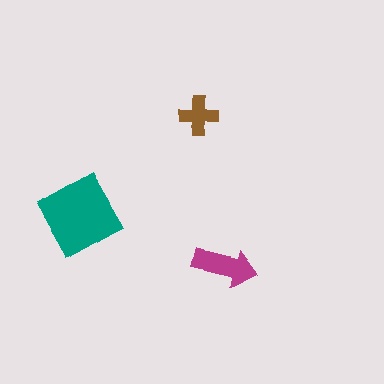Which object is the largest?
The teal square.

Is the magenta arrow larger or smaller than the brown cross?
Larger.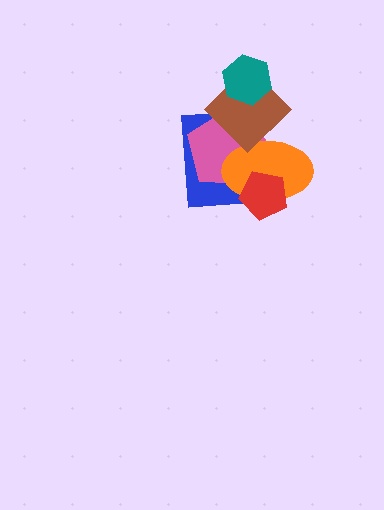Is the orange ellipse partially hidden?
Yes, it is partially covered by another shape.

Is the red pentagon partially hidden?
No, no other shape covers it.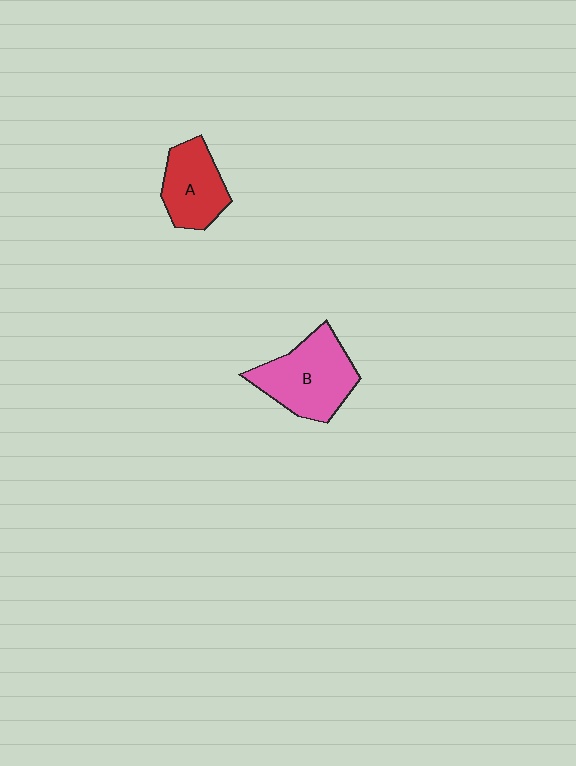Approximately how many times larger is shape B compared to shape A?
Approximately 1.4 times.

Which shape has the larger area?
Shape B (pink).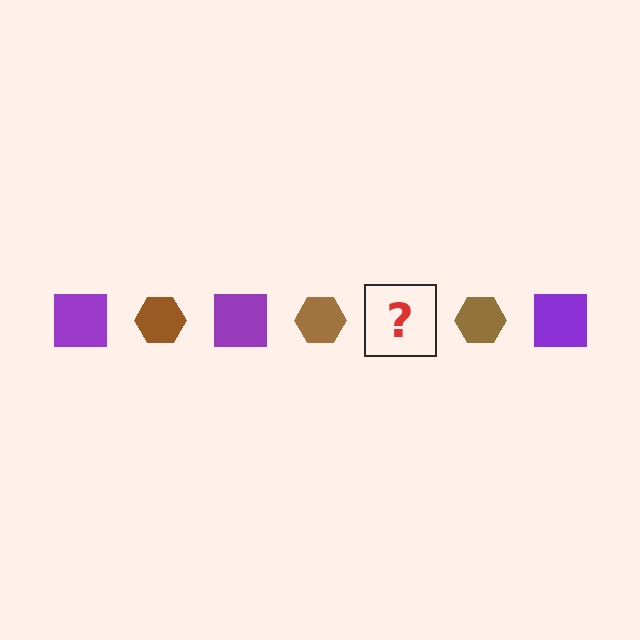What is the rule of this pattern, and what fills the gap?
The rule is that the pattern alternates between purple square and brown hexagon. The gap should be filled with a purple square.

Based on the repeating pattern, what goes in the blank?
The blank should be a purple square.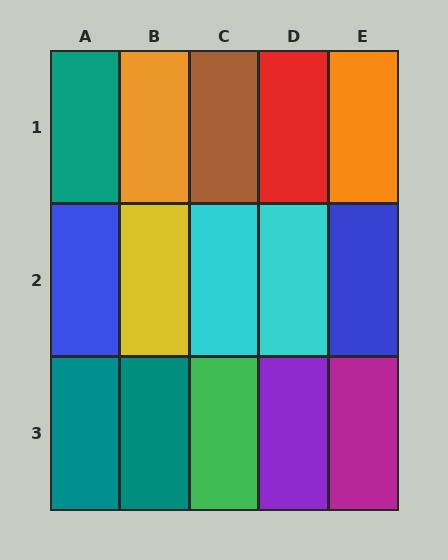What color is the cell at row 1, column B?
Orange.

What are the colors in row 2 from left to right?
Blue, yellow, cyan, cyan, blue.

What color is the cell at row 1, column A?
Teal.